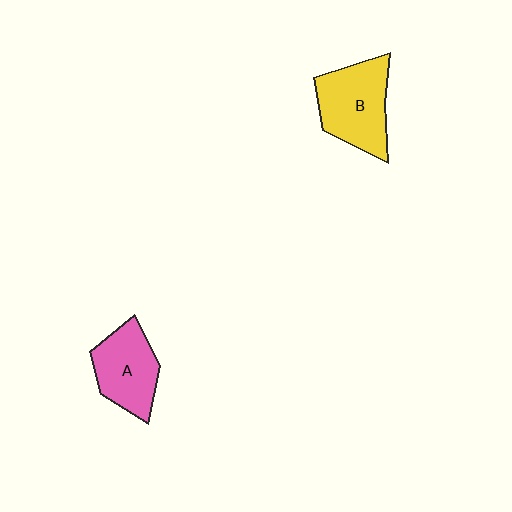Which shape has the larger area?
Shape B (yellow).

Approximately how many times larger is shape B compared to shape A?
Approximately 1.2 times.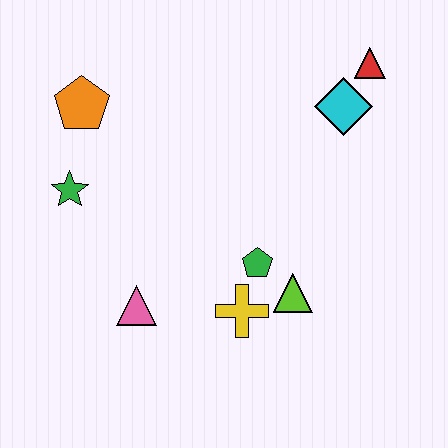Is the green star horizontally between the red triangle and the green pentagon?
No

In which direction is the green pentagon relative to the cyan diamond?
The green pentagon is below the cyan diamond.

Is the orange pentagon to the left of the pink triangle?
Yes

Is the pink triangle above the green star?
No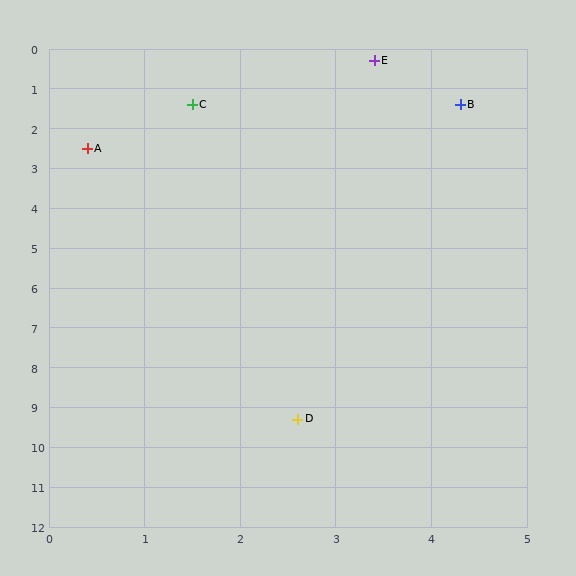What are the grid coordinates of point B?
Point B is at approximately (4.3, 1.4).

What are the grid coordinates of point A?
Point A is at approximately (0.4, 2.5).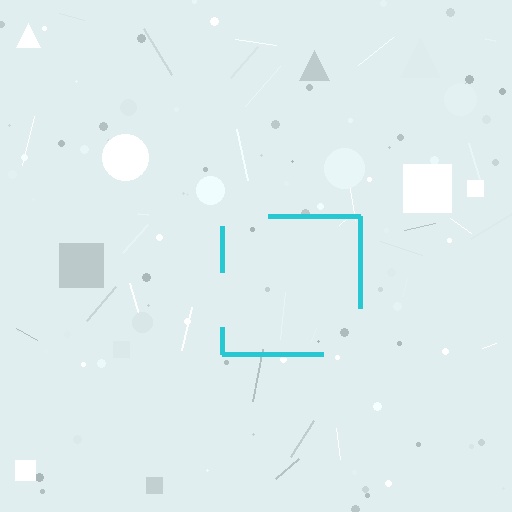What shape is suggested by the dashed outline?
The dashed outline suggests a square.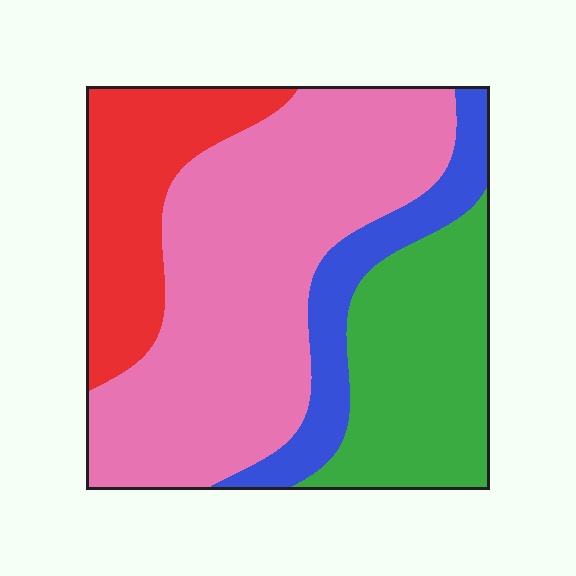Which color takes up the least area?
Blue, at roughly 10%.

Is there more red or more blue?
Red.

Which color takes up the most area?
Pink, at roughly 45%.